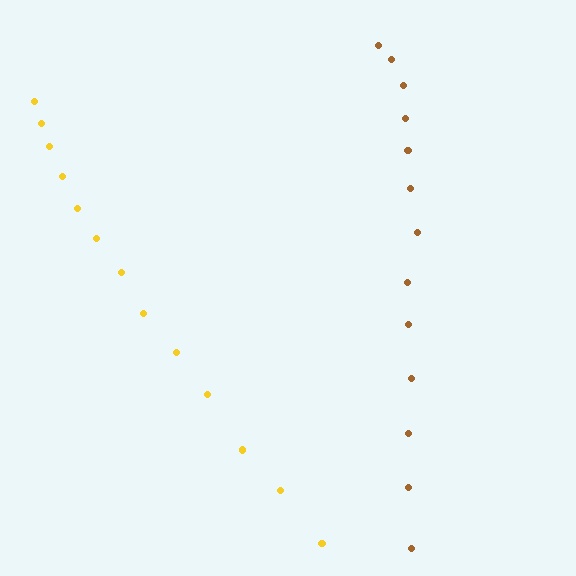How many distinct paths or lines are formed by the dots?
There are 2 distinct paths.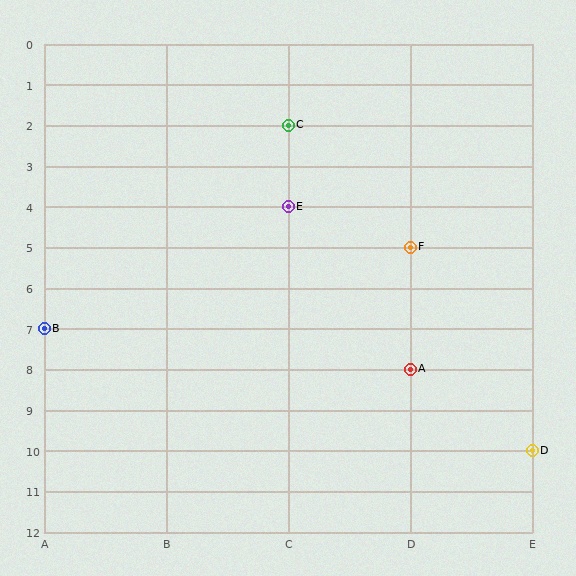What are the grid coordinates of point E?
Point E is at grid coordinates (C, 4).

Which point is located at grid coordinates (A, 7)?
Point B is at (A, 7).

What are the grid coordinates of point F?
Point F is at grid coordinates (D, 5).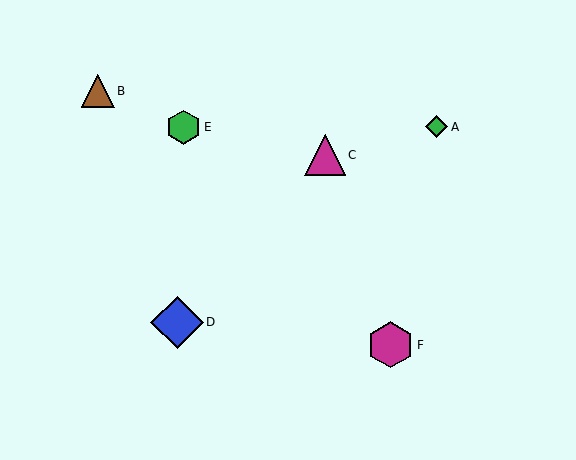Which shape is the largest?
The blue diamond (labeled D) is the largest.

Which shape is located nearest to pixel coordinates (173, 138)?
The green hexagon (labeled E) at (183, 127) is nearest to that location.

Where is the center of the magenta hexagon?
The center of the magenta hexagon is at (391, 345).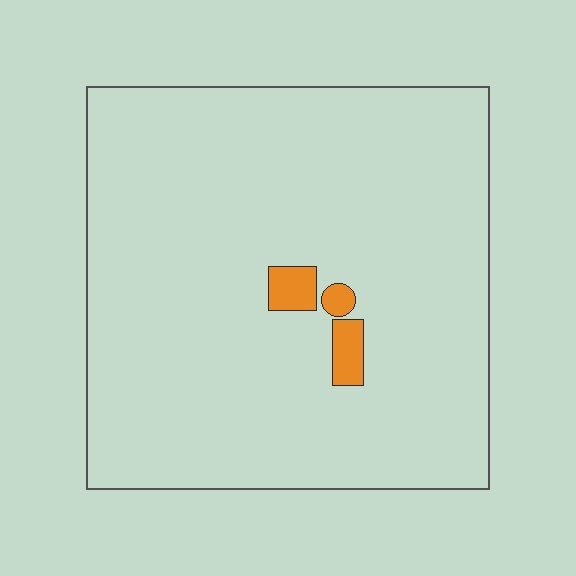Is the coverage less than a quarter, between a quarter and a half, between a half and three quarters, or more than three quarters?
Less than a quarter.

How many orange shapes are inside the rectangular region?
3.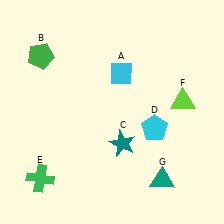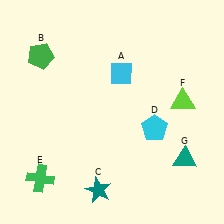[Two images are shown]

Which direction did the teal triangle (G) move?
The teal triangle (G) moved right.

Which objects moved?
The objects that moved are: the teal star (C), the teal triangle (G).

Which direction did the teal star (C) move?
The teal star (C) moved down.